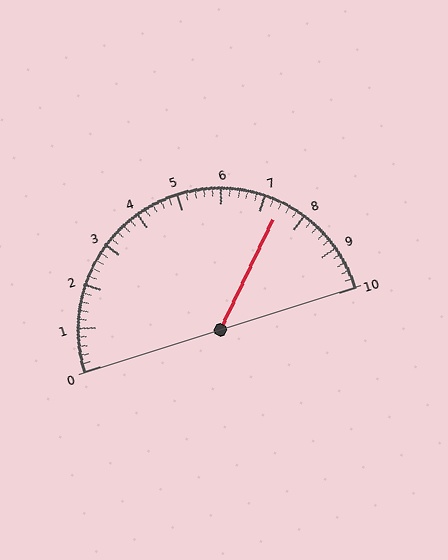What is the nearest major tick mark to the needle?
The nearest major tick mark is 7.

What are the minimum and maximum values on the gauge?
The gauge ranges from 0 to 10.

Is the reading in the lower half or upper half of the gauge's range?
The reading is in the upper half of the range (0 to 10).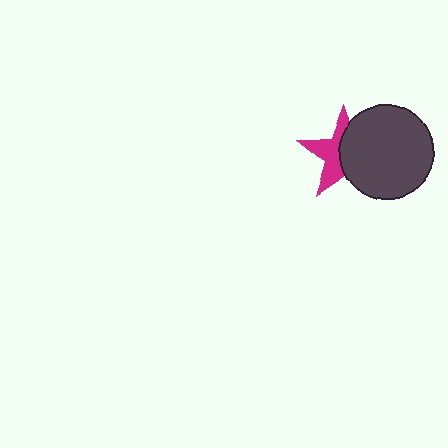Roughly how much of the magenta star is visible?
About half of it is visible (roughly 47%).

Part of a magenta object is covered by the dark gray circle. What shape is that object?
It is a star.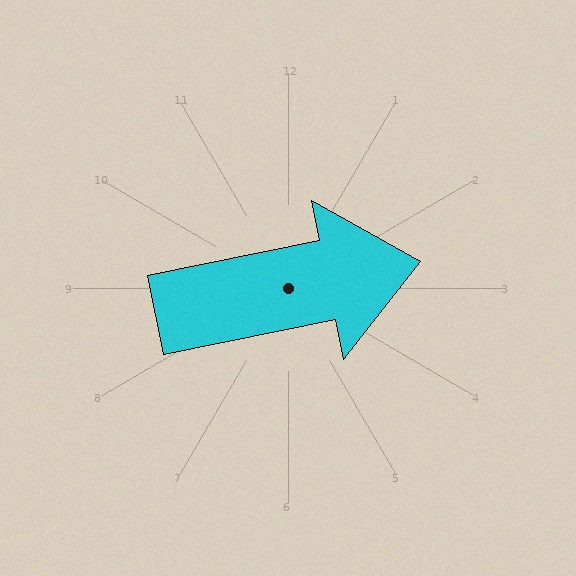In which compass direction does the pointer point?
East.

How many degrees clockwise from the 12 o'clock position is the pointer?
Approximately 79 degrees.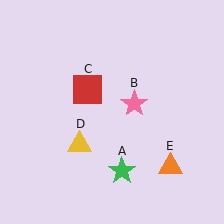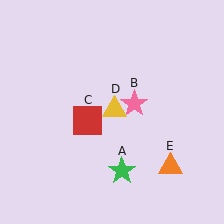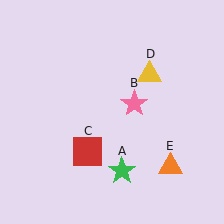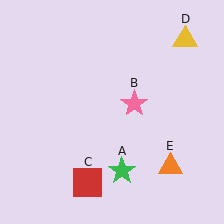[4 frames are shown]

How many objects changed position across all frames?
2 objects changed position: red square (object C), yellow triangle (object D).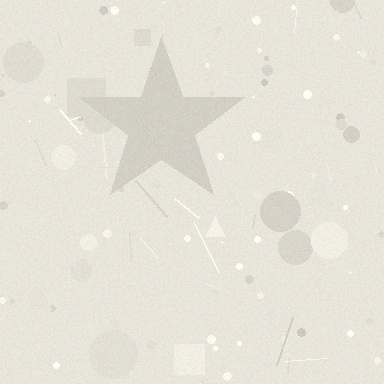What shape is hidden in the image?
A star is hidden in the image.